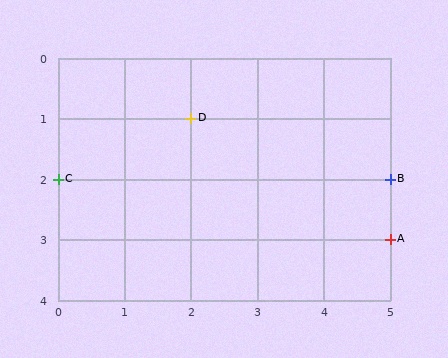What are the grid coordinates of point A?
Point A is at grid coordinates (5, 3).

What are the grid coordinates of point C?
Point C is at grid coordinates (0, 2).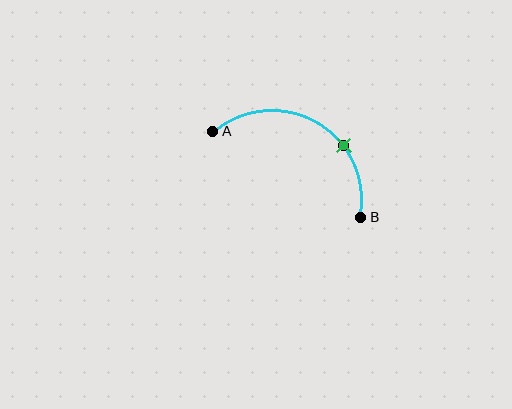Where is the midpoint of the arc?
The arc midpoint is the point on the curve farthest from the straight line joining A and B. It sits above that line.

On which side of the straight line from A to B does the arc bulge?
The arc bulges above the straight line connecting A and B.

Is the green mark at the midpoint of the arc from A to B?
No. The green mark lies on the arc but is closer to endpoint B. The arc midpoint would be at the point on the curve equidistant along the arc from both A and B.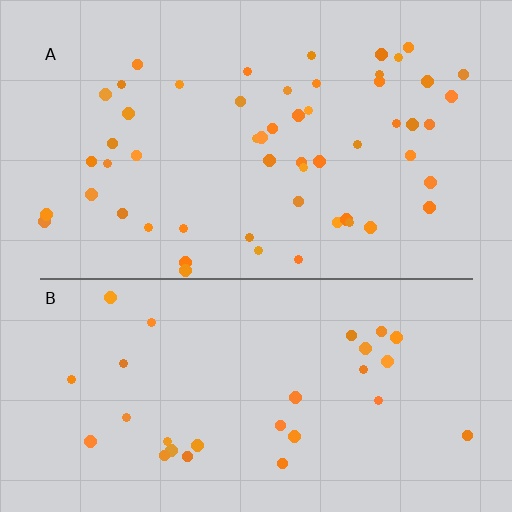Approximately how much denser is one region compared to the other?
Approximately 1.9× — region A over region B.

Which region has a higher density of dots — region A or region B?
A (the top).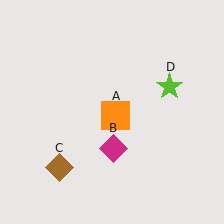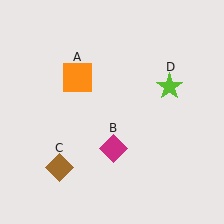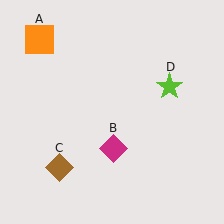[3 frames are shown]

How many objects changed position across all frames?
1 object changed position: orange square (object A).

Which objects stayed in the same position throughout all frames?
Magenta diamond (object B) and brown diamond (object C) and lime star (object D) remained stationary.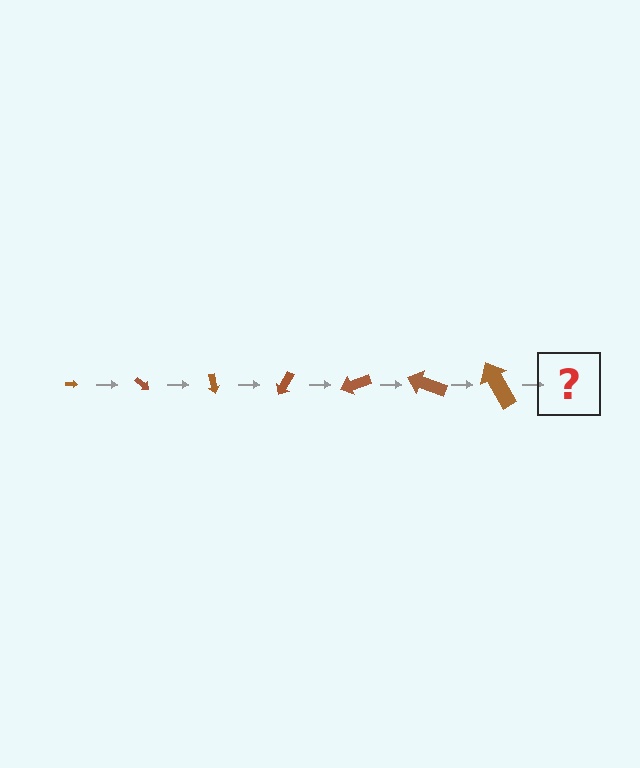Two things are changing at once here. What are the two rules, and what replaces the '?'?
The two rules are that the arrow grows larger each step and it rotates 40 degrees each step. The '?' should be an arrow, larger than the previous one and rotated 280 degrees from the start.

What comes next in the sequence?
The next element should be an arrow, larger than the previous one and rotated 280 degrees from the start.